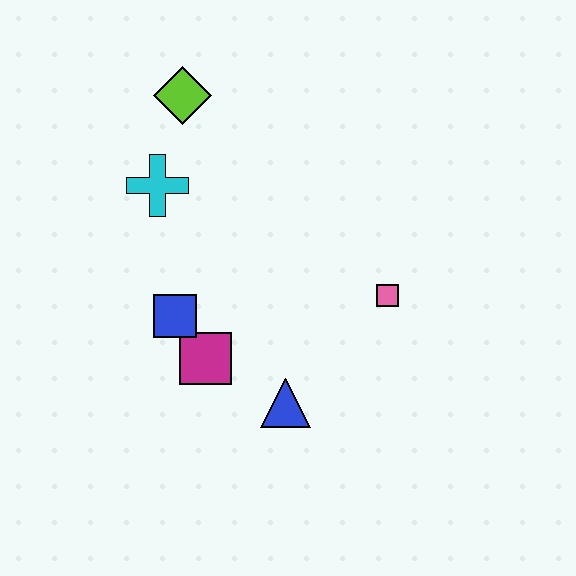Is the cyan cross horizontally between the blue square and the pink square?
No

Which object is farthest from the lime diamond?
The blue triangle is farthest from the lime diamond.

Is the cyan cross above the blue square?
Yes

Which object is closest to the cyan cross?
The lime diamond is closest to the cyan cross.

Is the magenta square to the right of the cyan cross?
Yes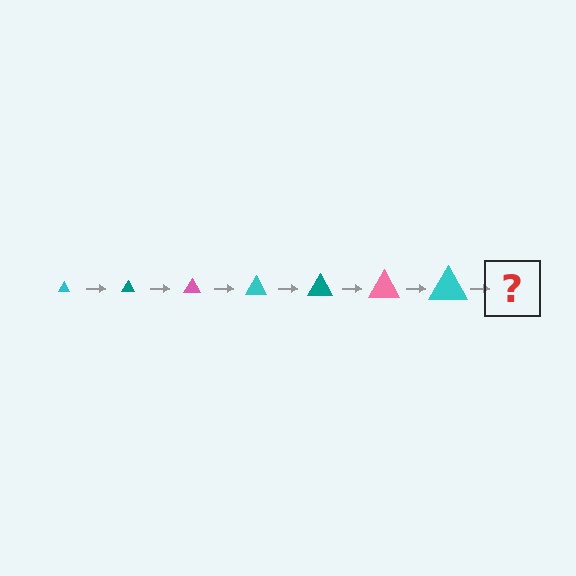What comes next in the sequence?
The next element should be a teal triangle, larger than the previous one.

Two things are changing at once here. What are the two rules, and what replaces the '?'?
The two rules are that the triangle grows larger each step and the color cycles through cyan, teal, and pink. The '?' should be a teal triangle, larger than the previous one.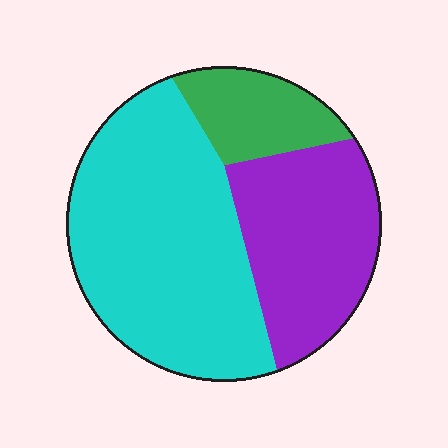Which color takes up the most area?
Cyan, at roughly 55%.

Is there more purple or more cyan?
Cyan.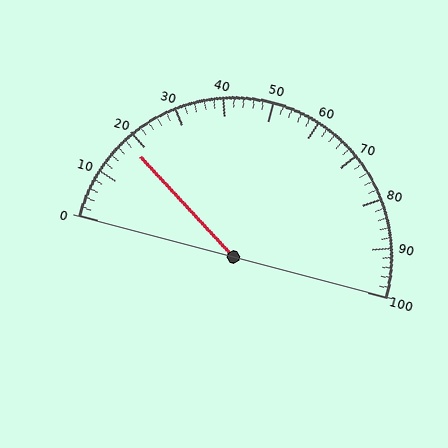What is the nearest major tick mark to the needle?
The nearest major tick mark is 20.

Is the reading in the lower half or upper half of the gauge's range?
The reading is in the lower half of the range (0 to 100).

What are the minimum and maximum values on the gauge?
The gauge ranges from 0 to 100.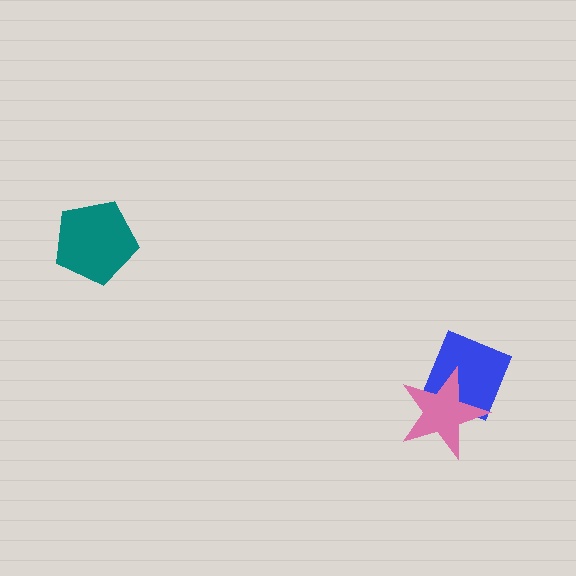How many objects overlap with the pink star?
1 object overlaps with the pink star.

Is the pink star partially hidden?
No, no other shape covers it.